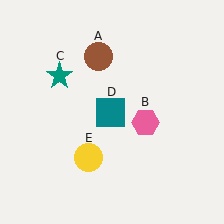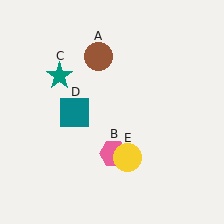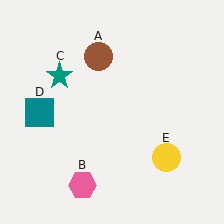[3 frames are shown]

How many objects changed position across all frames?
3 objects changed position: pink hexagon (object B), teal square (object D), yellow circle (object E).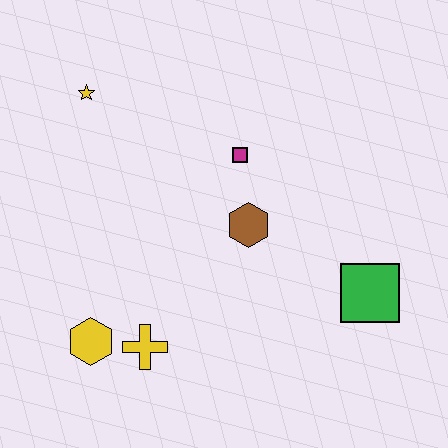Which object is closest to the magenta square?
The brown hexagon is closest to the magenta square.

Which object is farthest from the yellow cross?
The yellow star is farthest from the yellow cross.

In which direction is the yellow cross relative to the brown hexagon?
The yellow cross is below the brown hexagon.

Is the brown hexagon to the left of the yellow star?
No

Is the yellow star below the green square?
No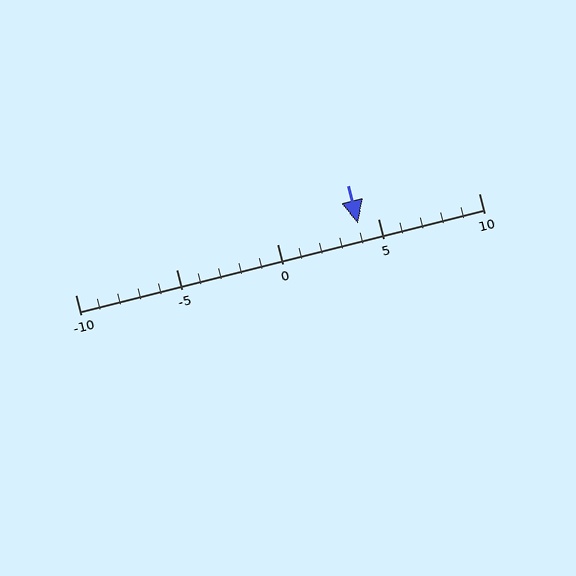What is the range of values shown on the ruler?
The ruler shows values from -10 to 10.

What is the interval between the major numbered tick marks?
The major tick marks are spaced 5 units apart.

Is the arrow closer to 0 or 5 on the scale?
The arrow is closer to 5.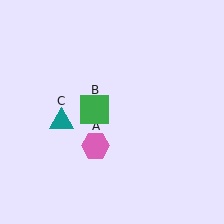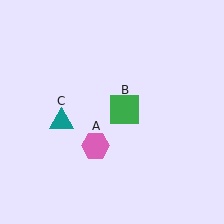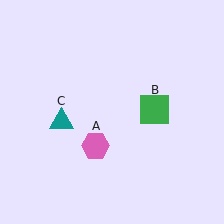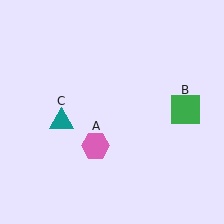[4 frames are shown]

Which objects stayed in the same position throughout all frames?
Pink hexagon (object A) and teal triangle (object C) remained stationary.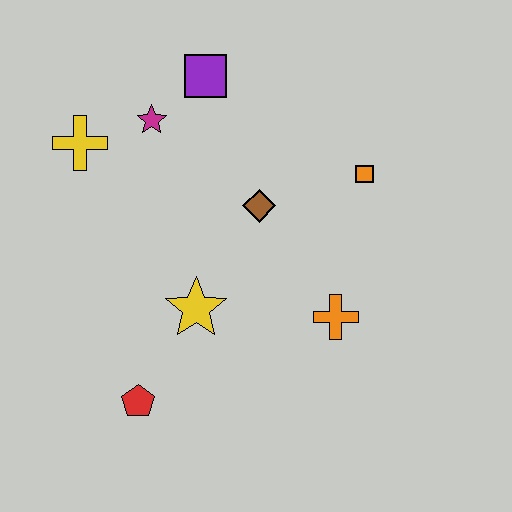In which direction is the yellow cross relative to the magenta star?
The yellow cross is to the left of the magenta star.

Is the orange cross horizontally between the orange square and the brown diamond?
Yes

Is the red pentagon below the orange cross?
Yes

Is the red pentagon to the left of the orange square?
Yes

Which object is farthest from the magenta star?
The red pentagon is farthest from the magenta star.